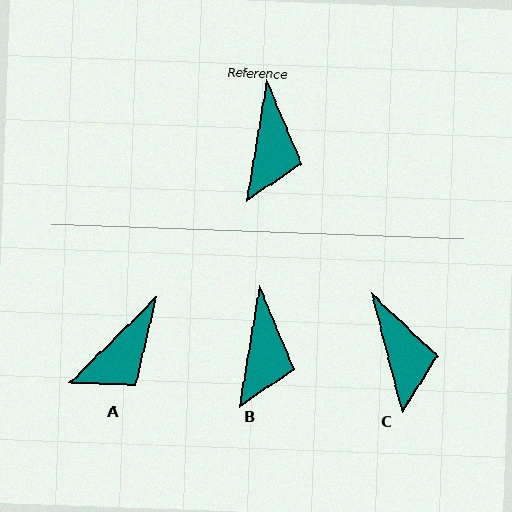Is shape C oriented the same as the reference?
No, it is off by about 24 degrees.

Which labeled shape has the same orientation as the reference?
B.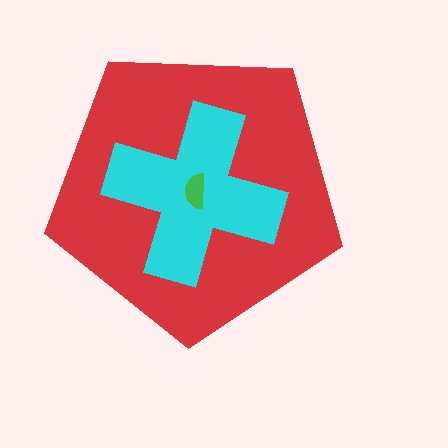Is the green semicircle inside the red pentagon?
Yes.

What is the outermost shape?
The red pentagon.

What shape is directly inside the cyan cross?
The green semicircle.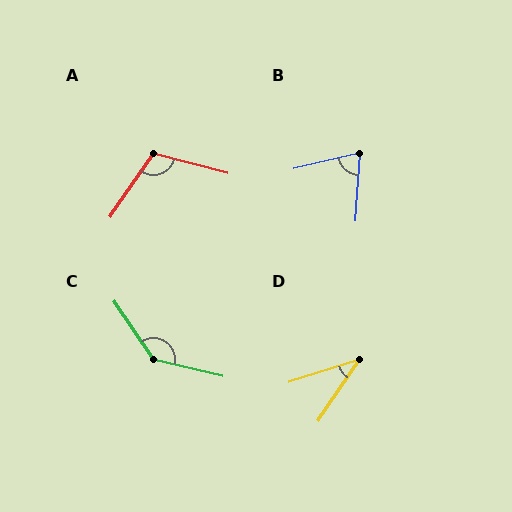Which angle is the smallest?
D, at approximately 38 degrees.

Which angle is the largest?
C, at approximately 137 degrees.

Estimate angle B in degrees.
Approximately 73 degrees.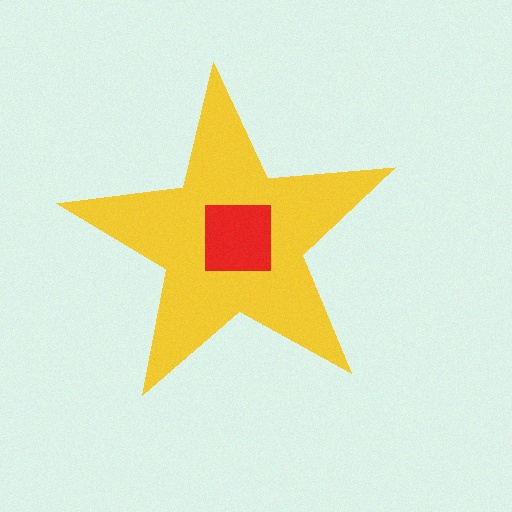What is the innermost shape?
The red square.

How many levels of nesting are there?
2.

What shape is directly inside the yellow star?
The red square.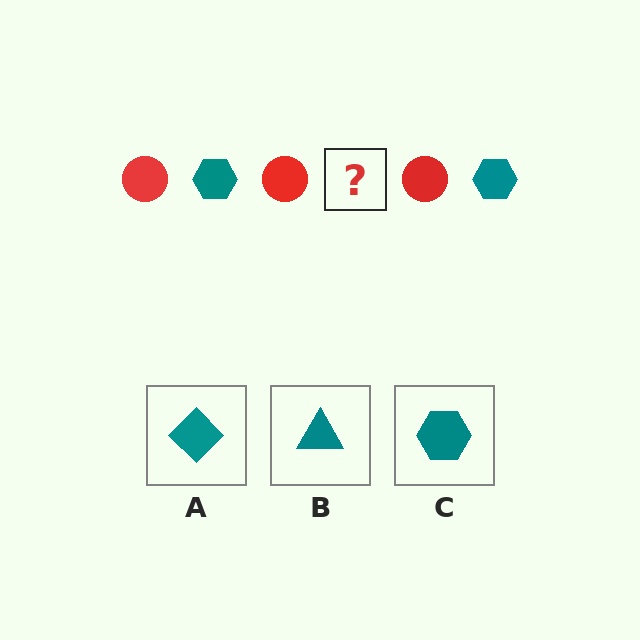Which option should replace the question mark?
Option C.